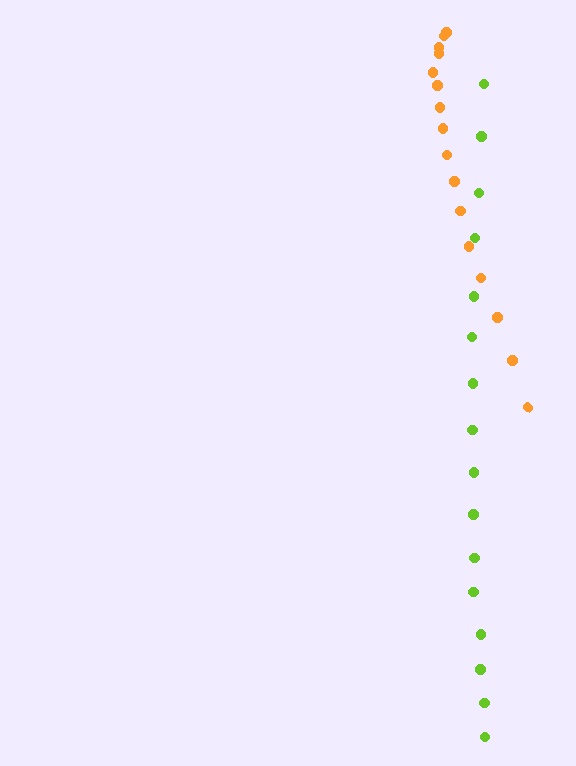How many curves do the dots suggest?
There are 2 distinct paths.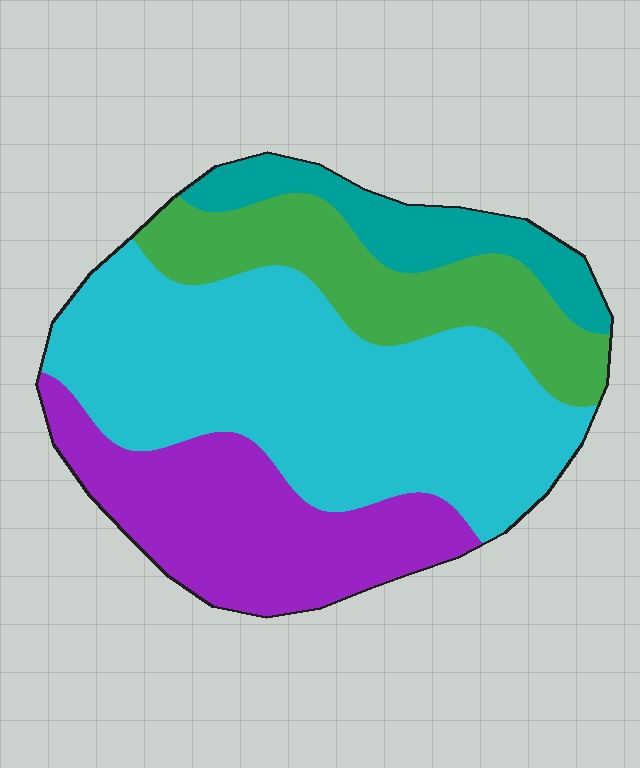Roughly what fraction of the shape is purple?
Purple takes up about one quarter (1/4) of the shape.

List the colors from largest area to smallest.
From largest to smallest: cyan, purple, green, teal.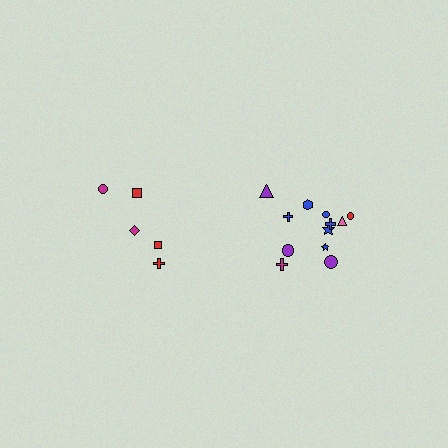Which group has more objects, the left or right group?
The right group.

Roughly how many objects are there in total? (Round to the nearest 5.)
Roughly 15 objects in total.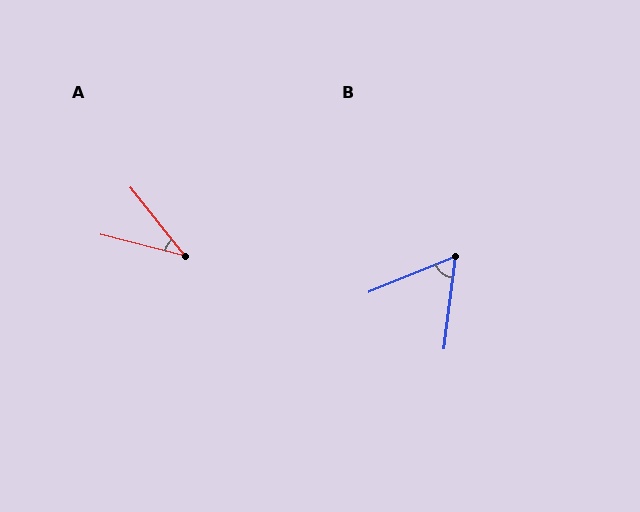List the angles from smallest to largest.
A (37°), B (60°).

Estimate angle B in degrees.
Approximately 60 degrees.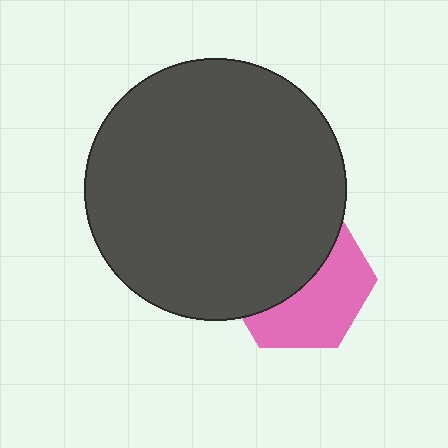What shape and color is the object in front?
The object in front is a dark gray circle.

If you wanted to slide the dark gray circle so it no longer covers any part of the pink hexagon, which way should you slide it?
Slide it up — that is the most direct way to separate the two shapes.